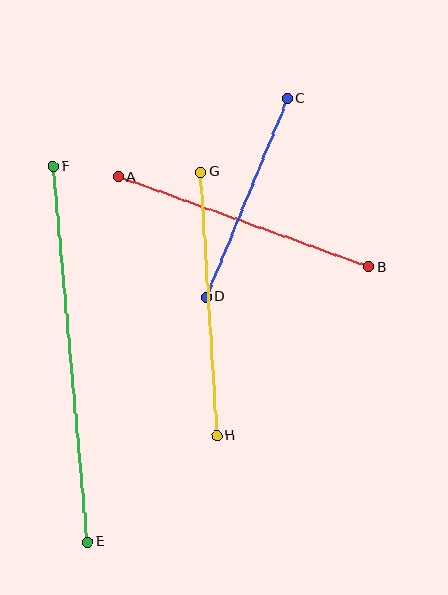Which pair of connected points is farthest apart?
Points E and F are farthest apart.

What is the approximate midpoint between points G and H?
The midpoint is at approximately (209, 304) pixels.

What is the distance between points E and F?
The distance is approximately 377 pixels.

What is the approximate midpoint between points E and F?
The midpoint is at approximately (70, 354) pixels.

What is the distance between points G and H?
The distance is approximately 264 pixels.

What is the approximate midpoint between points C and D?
The midpoint is at approximately (247, 198) pixels.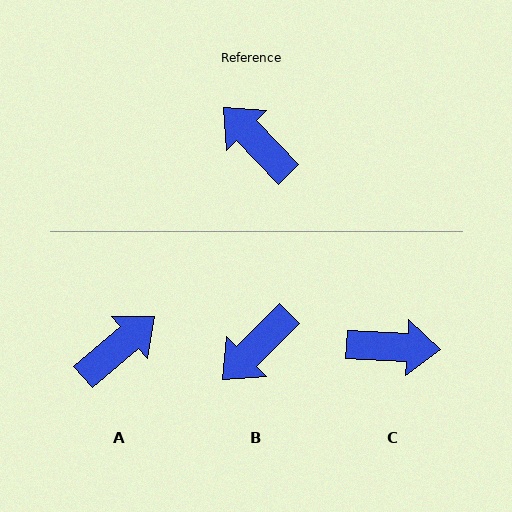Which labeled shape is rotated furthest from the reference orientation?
C, about 137 degrees away.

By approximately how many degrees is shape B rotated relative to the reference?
Approximately 91 degrees counter-clockwise.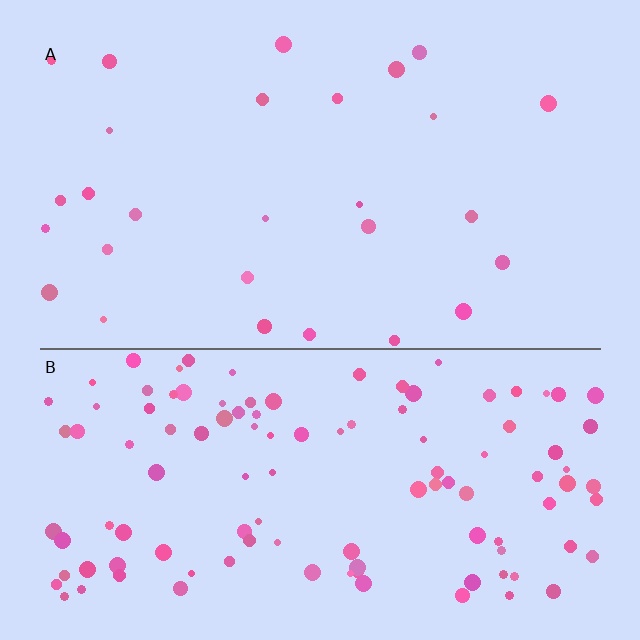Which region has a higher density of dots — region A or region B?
B (the bottom).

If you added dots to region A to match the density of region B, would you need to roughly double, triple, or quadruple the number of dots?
Approximately quadruple.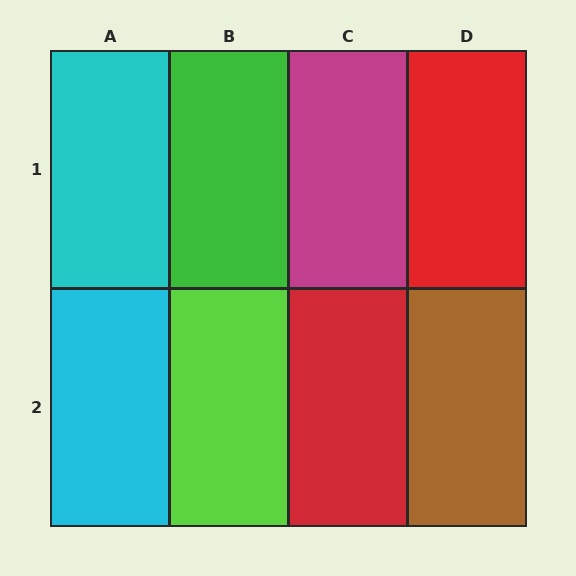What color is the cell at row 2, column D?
Brown.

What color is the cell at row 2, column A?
Cyan.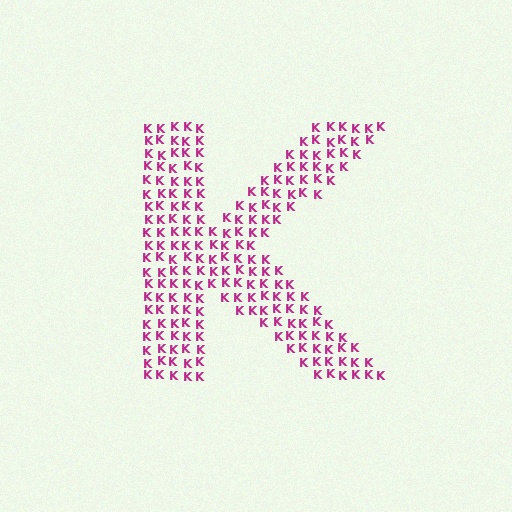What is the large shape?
The large shape is the letter K.